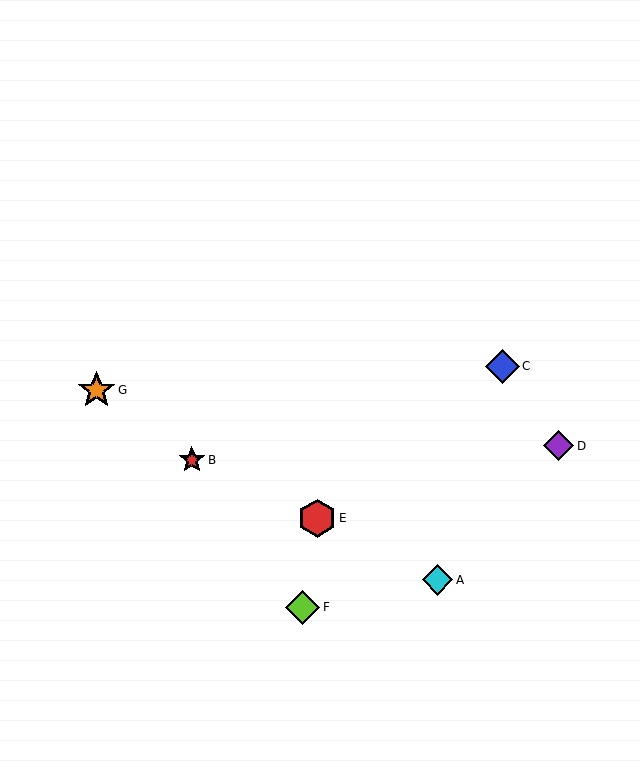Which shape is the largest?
The red hexagon (labeled E) is the largest.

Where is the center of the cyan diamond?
The center of the cyan diamond is at (438, 580).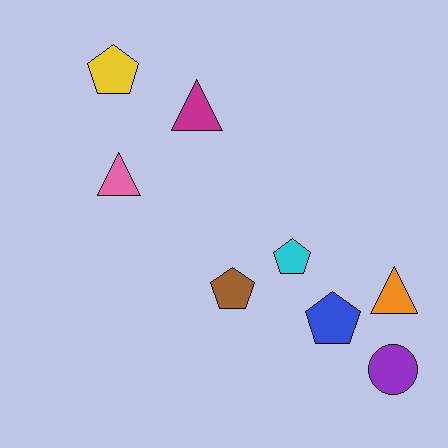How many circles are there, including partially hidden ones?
There is 1 circle.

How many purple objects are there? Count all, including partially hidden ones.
There is 1 purple object.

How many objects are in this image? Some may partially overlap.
There are 8 objects.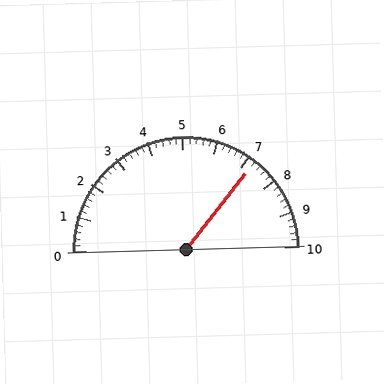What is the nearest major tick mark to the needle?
The nearest major tick mark is 7.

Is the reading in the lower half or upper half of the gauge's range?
The reading is in the upper half of the range (0 to 10).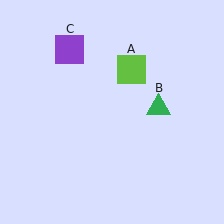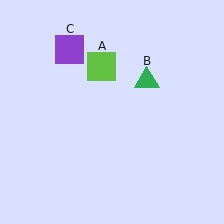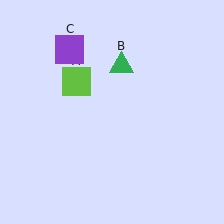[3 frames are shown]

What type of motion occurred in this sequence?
The lime square (object A), green triangle (object B) rotated counterclockwise around the center of the scene.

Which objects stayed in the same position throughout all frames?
Purple square (object C) remained stationary.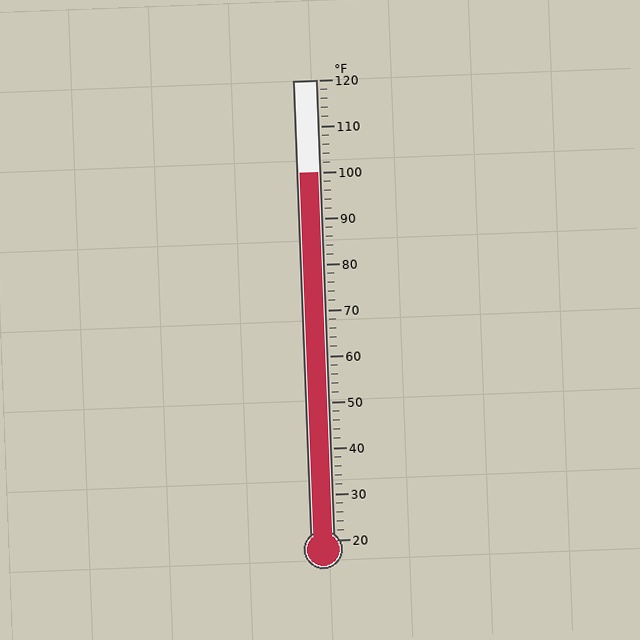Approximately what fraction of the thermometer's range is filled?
The thermometer is filled to approximately 80% of its range.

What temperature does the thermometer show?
The thermometer shows approximately 100°F.